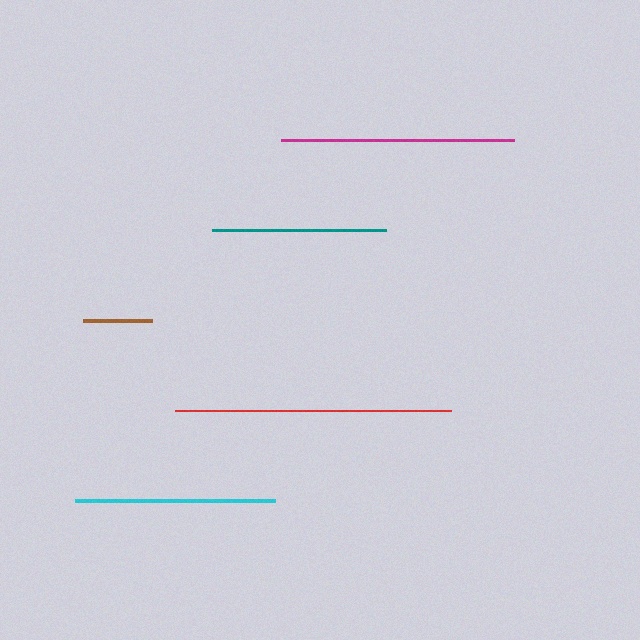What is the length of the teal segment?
The teal segment is approximately 174 pixels long.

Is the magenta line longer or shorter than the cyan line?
The magenta line is longer than the cyan line.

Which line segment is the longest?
The red line is the longest at approximately 276 pixels.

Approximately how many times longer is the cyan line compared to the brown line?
The cyan line is approximately 2.9 times the length of the brown line.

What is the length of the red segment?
The red segment is approximately 276 pixels long.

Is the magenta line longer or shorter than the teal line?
The magenta line is longer than the teal line.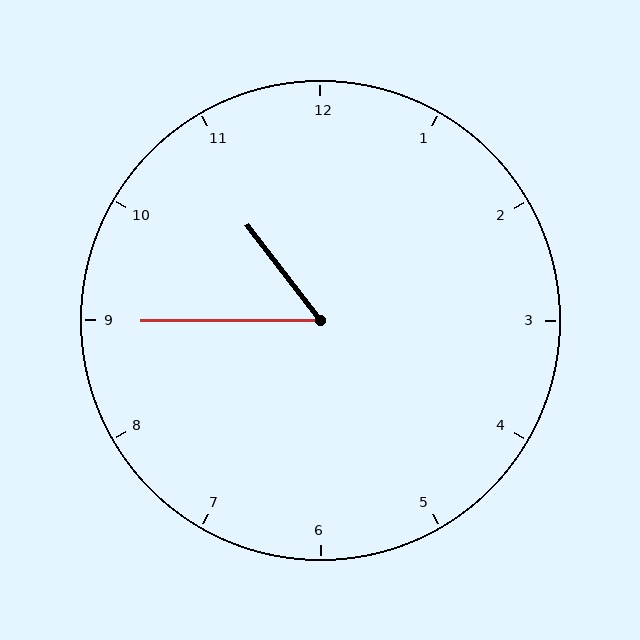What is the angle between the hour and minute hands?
Approximately 52 degrees.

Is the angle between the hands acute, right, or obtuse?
It is acute.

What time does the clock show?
10:45.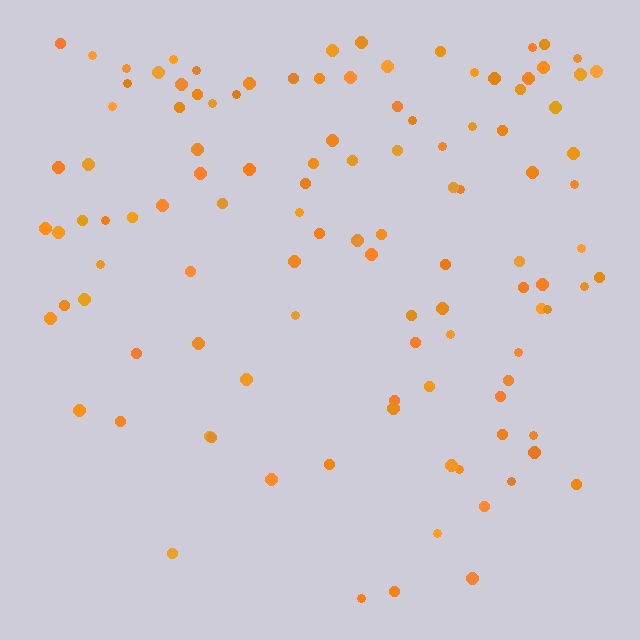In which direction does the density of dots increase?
From bottom to top, with the top side densest.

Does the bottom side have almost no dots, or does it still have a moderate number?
Still a moderate number, just noticeably fewer than the top.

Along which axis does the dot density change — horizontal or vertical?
Vertical.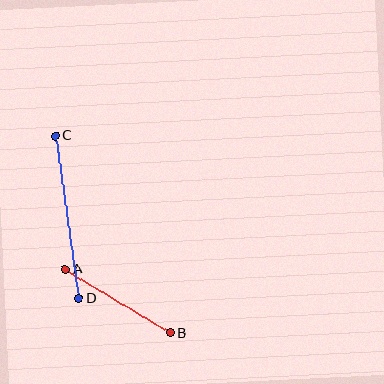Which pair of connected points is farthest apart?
Points C and D are farthest apart.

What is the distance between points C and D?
The distance is approximately 164 pixels.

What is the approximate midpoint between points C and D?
The midpoint is at approximately (67, 217) pixels.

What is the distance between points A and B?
The distance is approximately 123 pixels.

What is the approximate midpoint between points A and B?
The midpoint is at approximately (118, 301) pixels.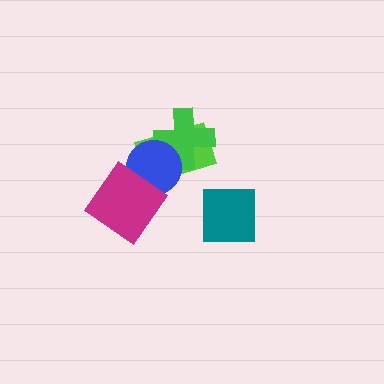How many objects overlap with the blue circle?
3 objects overlap with the blue circle.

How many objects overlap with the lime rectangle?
3 objects overlap with the lime rectangle.